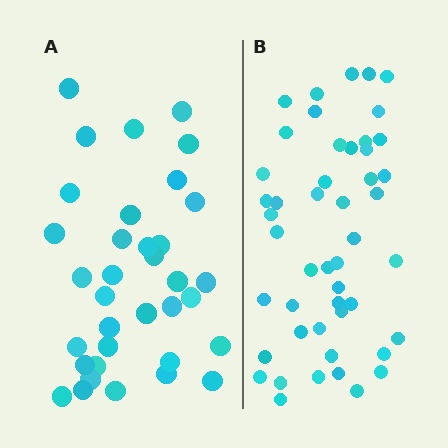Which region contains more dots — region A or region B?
Region B (the right region) has more dots.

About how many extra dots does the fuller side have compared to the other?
Region B has approximately 15 more dots than region A.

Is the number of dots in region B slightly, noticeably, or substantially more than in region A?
Region B has noticeably more, but not dramatically so. The ratio is roughly 1.4 to 1.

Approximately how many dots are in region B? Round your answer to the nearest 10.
About 50 dots. (The exact count is 48, which rounds to 50.)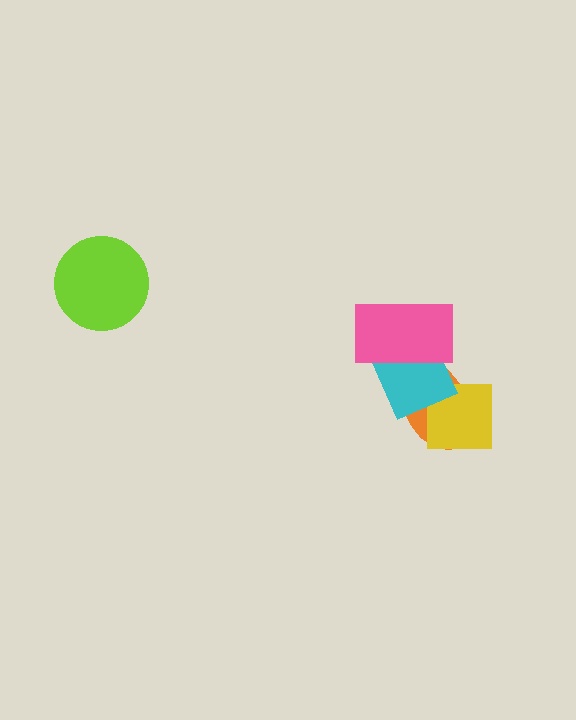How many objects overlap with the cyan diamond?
3 objects overlap with the cyan diamond.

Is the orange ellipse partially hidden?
Yes, it is partially covered by another shape.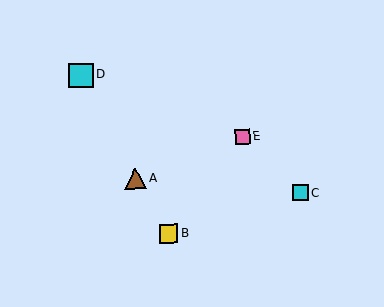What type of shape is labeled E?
Shape E is a pink square.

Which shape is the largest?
The cyan square (labeled D) is the largest.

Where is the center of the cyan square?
The center of the cyan square is at (300, 193).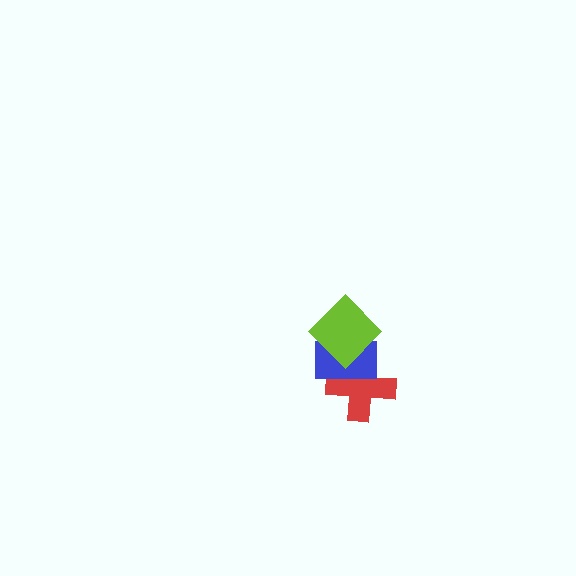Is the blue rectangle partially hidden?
Yes, it is partially covered by another shape.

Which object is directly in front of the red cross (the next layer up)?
The blue rectangle is directly in front of the red cross.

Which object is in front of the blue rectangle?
The lime diamond is in front of the blue rectangle.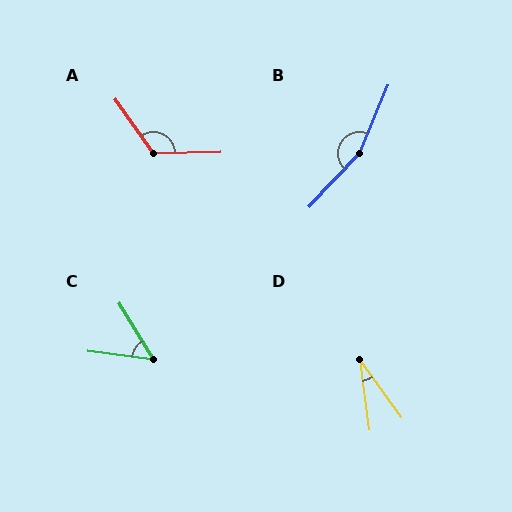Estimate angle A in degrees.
Approximately 124 degrees.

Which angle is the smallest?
D, at approximately 28 degrees.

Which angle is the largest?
B, at approximately 159 degrees.